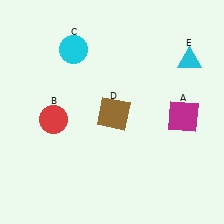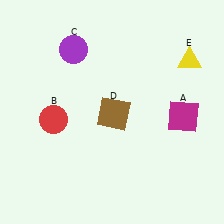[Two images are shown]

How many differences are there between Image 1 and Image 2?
There are 2 differences between the two images.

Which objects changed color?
C changed from cyan to purple. E changed from cyan to yellow.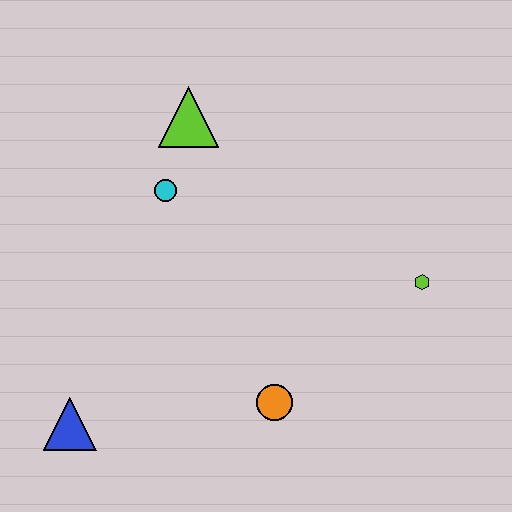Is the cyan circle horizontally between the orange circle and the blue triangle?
Yes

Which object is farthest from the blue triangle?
The lime hexagon is farthest from the blue triangle.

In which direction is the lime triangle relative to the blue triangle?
The lime triangle is above the blue triangle.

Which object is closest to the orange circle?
The lime hexagon is closest to the orange circle.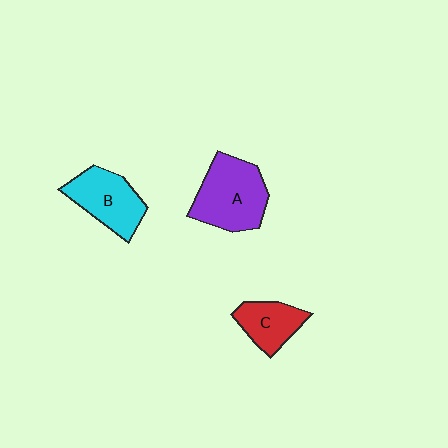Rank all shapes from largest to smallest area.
From largest to smallest: A (purple), B (cyan), C (red).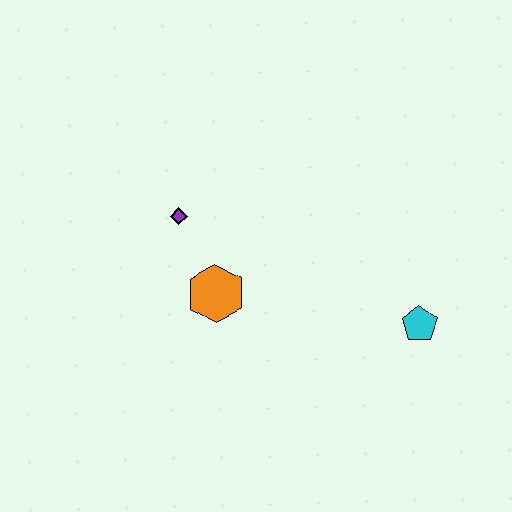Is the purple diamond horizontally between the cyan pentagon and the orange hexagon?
No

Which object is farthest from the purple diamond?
The cyan pentagon is farthest from the purple diamond.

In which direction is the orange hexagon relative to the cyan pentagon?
The orange hexagon is to the left of the cyan pentagon.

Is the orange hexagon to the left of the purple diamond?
No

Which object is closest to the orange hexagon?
The purple diamond is closest to the orange hexagon.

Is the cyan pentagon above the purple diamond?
No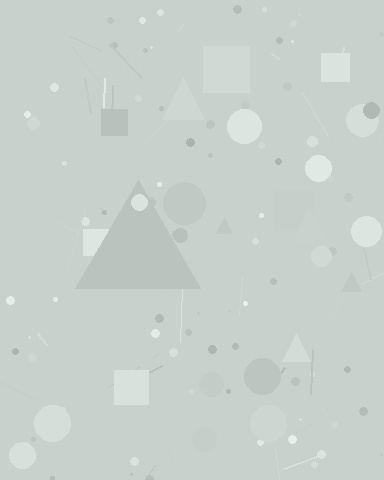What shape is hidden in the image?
A triangle is hidden in the image.